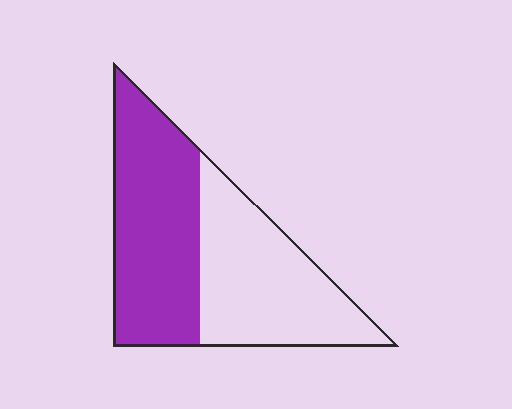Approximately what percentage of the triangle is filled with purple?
Approximately 50%.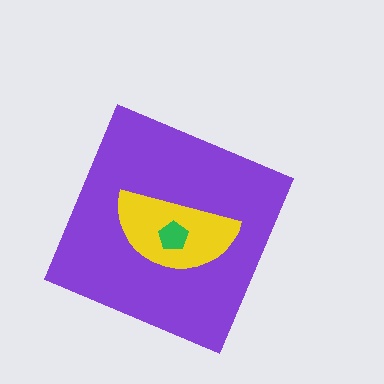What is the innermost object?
The green pentagon.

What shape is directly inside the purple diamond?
The yellow semicircle.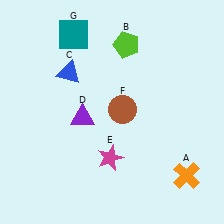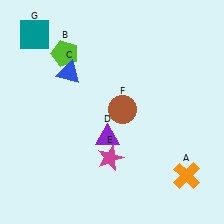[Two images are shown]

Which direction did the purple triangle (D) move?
The purple triangle (D) moved right.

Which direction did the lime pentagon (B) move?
The lime pentagon (B) moved left.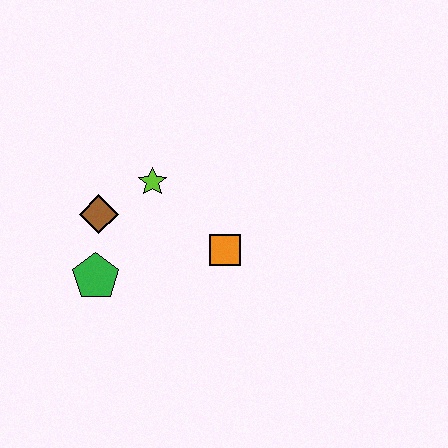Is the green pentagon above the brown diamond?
No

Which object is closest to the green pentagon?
The brown diamond is closest to the green pentagon.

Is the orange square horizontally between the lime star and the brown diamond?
No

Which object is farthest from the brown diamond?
The orange square is farthest from the brown diamond.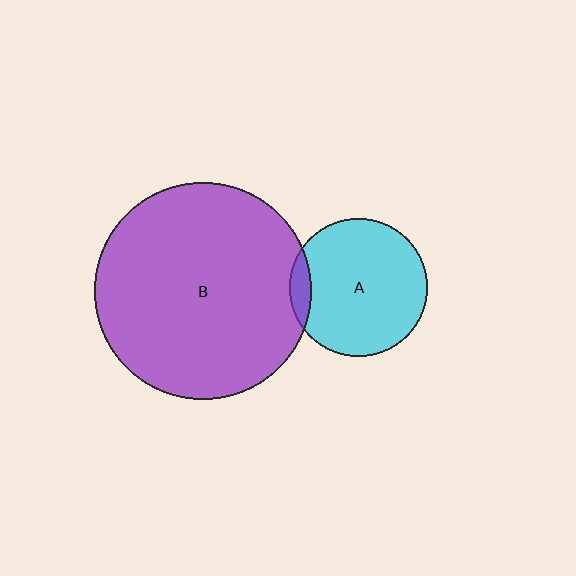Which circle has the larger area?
Circle B (purple).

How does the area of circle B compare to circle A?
Approximately 2.5 times.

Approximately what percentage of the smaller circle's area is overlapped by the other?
Approximately 10%.